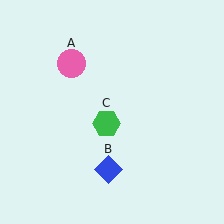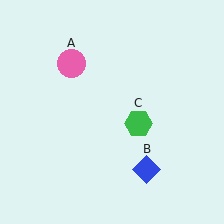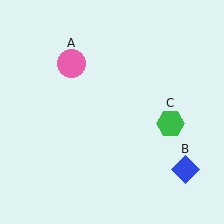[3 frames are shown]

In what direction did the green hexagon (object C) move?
The green hexagon (object C) moved right.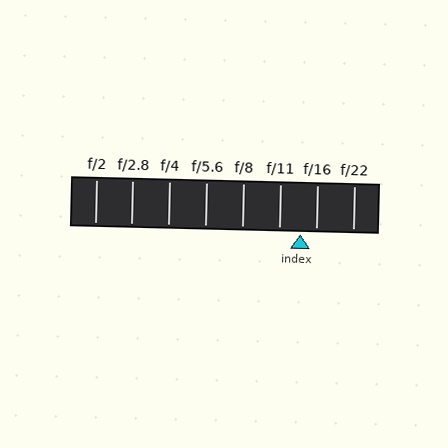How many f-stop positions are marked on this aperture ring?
There are 8 f-stop positions marked.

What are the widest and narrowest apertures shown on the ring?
The widest aperture shown is f/2 and the narrowest is f/22.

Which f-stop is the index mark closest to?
The index mark is closest to f/16.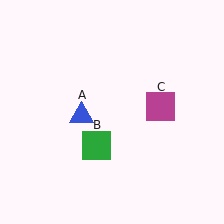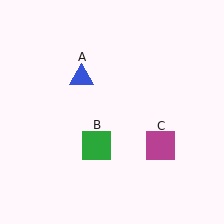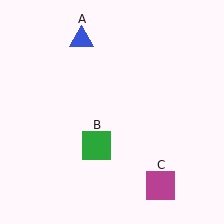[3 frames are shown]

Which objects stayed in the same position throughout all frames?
Green square (object B) remained stationary.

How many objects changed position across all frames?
2 objects changed position: blue triangle (object A), magenta square (object C).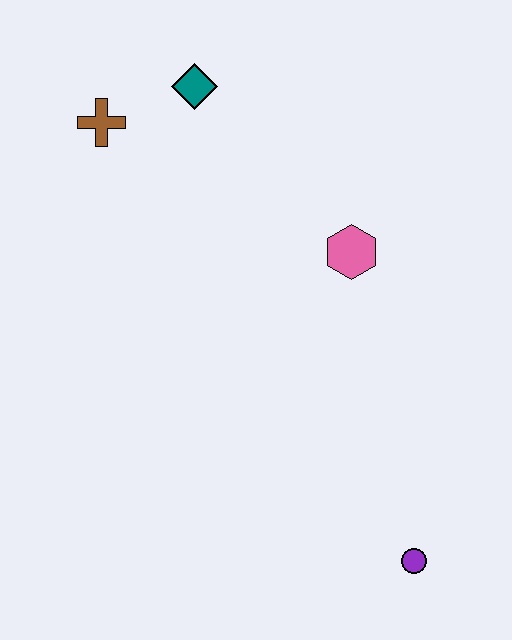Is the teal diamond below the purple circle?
No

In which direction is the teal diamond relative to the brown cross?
The teal diamond is to the right of the brown cross.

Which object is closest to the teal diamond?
The brown cross is closest to the teal diamond.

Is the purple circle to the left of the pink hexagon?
No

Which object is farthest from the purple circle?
The brown cross is farthest from the purple circle.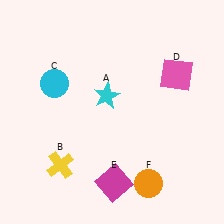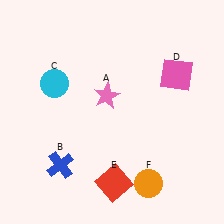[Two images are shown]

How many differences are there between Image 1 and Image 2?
There are 3 differences between the two images.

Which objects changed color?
A changed from cyan to pink. B changed from yellow to blue. E changed from magenta to red.